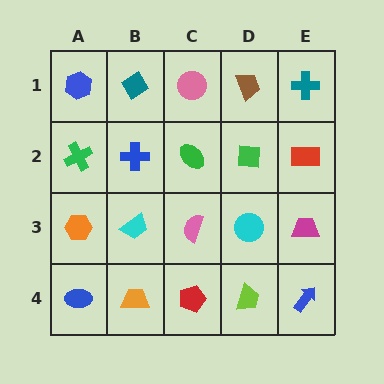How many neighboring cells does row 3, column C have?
4.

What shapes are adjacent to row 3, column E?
A red rectangle (row 2, column E), a blue arrow (row 4, column E), a cyan circle (row 3, column D).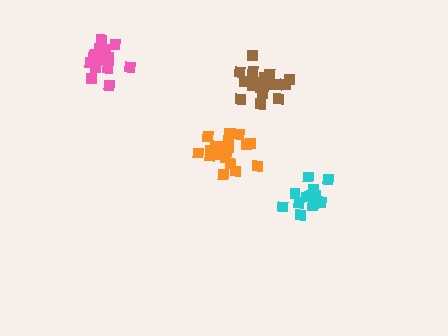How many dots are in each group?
Group 1: 16 dots, Group 2: 19 dots, Group 3: 17 dots, Group 4: 21 dots (73 total).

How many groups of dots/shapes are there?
There are 4 groups.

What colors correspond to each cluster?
The clusters are colored: cyan, orange, brown, pink.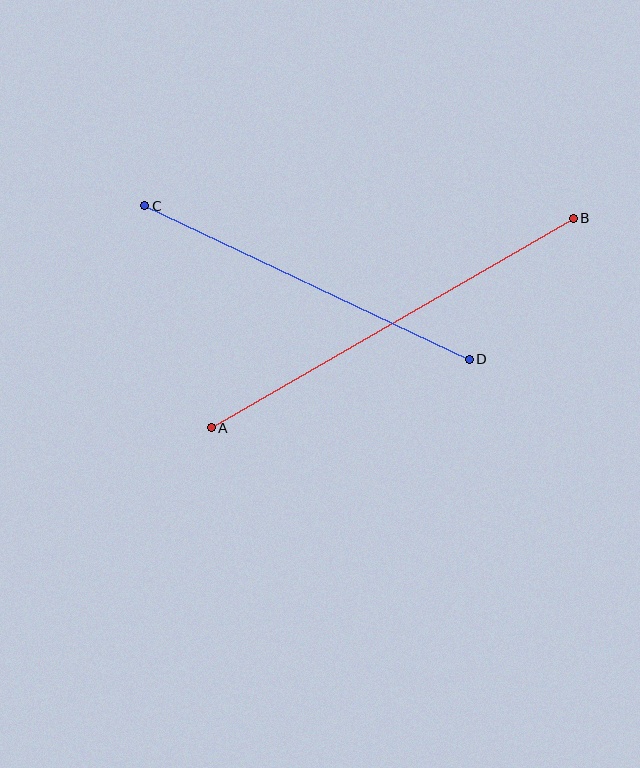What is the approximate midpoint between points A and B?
The midpoint is at approximately (392, 323) pixels.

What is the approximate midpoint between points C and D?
The midpoint is at approximately (307, 283) pixels.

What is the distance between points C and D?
The distance is approximately 359 pixels.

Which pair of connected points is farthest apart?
Points A and B are farthest apart.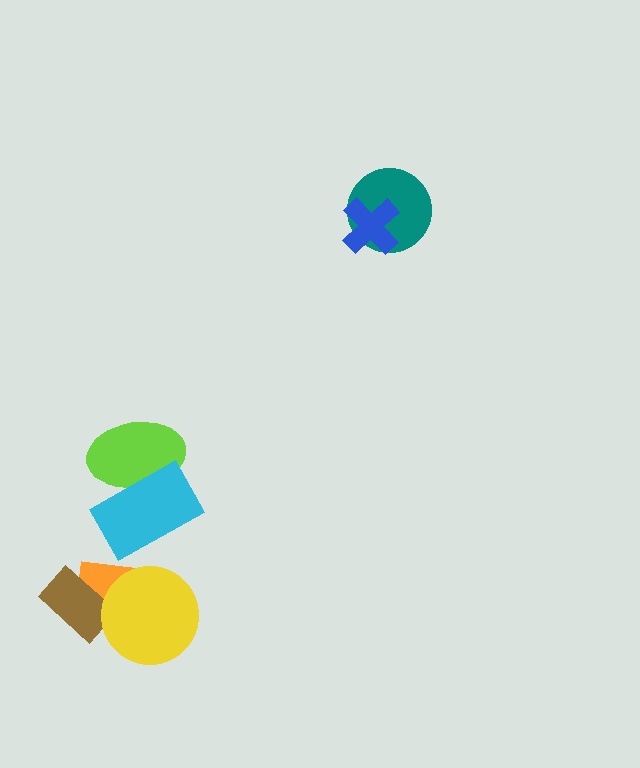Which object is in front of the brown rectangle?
The yellow circle is in front of the brown rectangle.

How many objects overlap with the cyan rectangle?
1 object overlaps with the cyan rectangle.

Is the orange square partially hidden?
Yes, it is partially covered by another shape.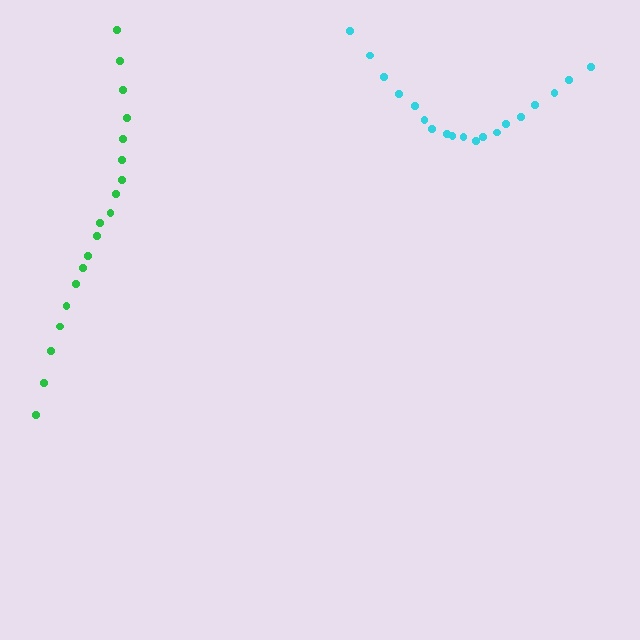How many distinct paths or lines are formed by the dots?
There are 2 distinct paths.